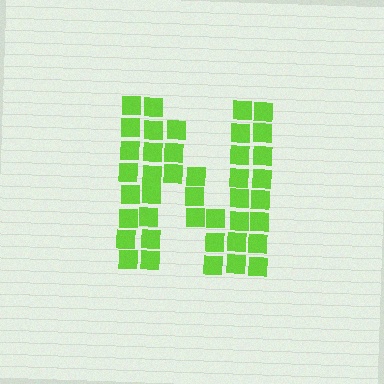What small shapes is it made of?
It is made of small squares.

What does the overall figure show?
The overall figure shows the letter N.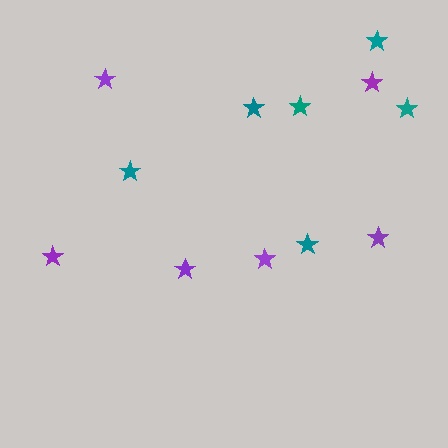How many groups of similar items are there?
There are 2 groups: one group of purple stars (6) and one group of teal stars (6).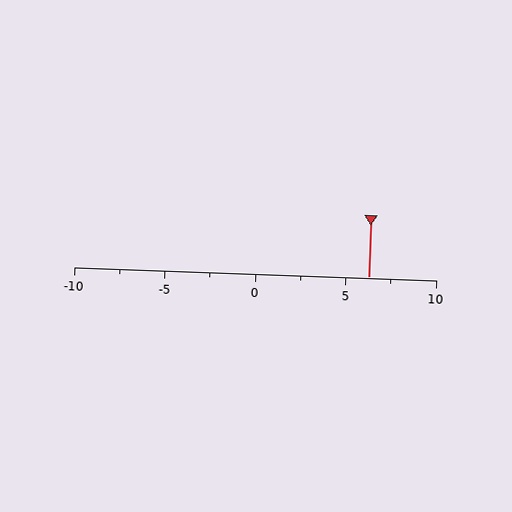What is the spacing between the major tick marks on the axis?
The major ticks are spaced 5 apart.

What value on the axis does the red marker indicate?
The marker indicates approximately 6.2.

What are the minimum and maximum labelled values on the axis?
The axis runs from -10 to 10.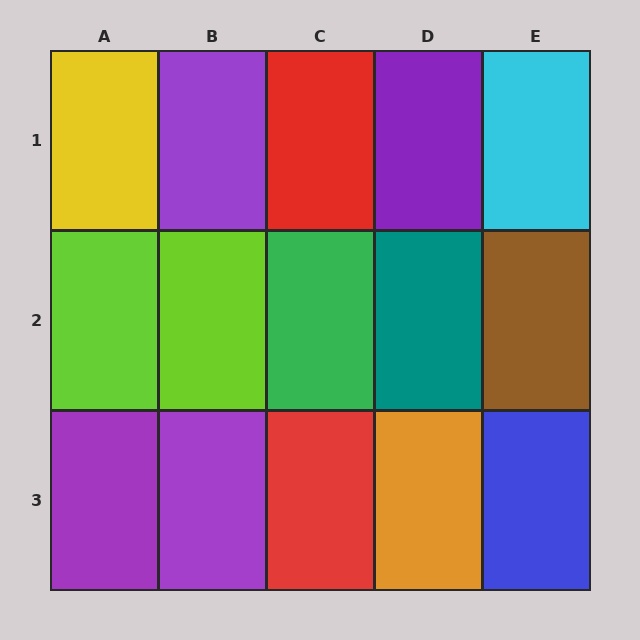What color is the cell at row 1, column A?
Yellow.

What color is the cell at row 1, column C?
Red.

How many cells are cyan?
1 cell is cyan.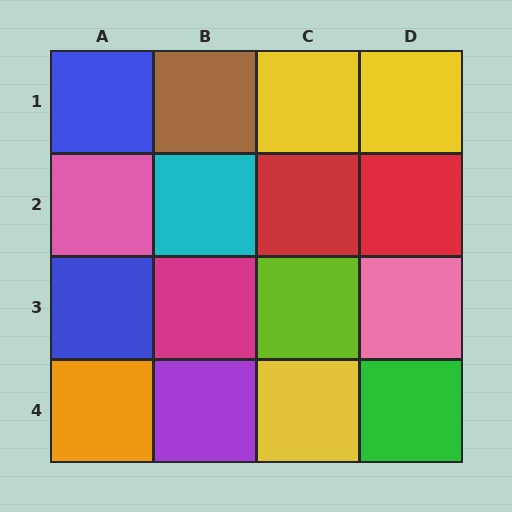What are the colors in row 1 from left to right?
Blue, brown, yellow, yellow.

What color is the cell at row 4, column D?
Green.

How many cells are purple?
1 cell is purple.